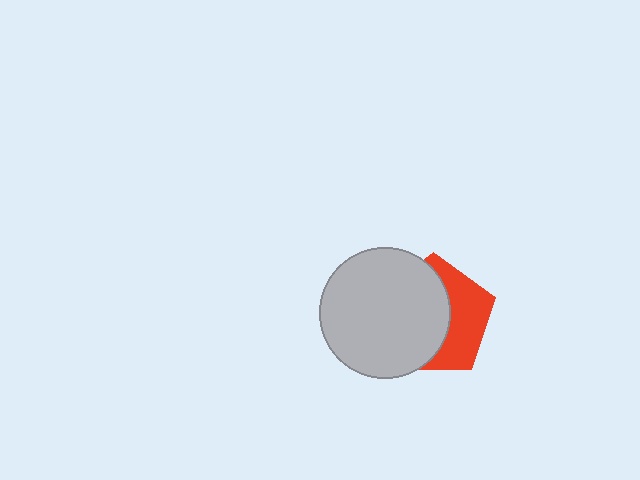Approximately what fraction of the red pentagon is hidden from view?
Roughly 59% of the red pentagon is hidden behind the light gray circle.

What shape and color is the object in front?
The object in front is a light gray circle.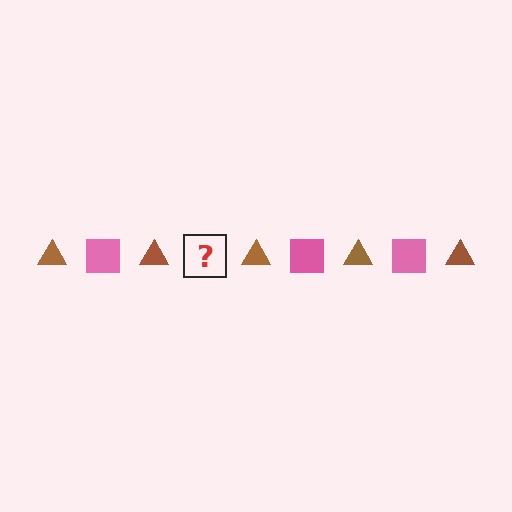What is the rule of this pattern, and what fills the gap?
The rule is that the pattern alternates between brown triangle and pink square. The gap should be filled with a pink square.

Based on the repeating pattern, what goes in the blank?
The blank should be a pink square.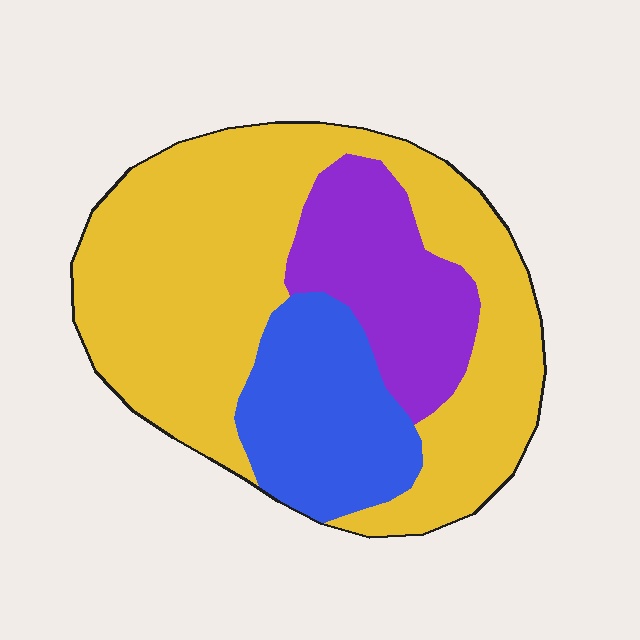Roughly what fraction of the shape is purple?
Purple takes up about one fifth (1/5) of the shape.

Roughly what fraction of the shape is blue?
Blue covers around 20% of the shape.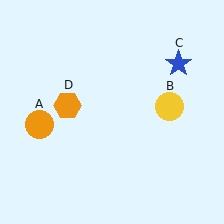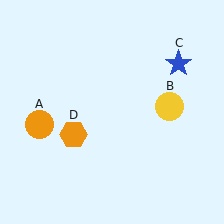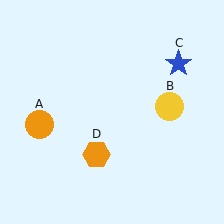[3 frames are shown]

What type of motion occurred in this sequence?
The orange hexagon (object D) rotated counterclockwise around the center of the scene.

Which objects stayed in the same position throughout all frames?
Orange circle (object A) and yellow circle (object B) and blue star (object C) remained stationary.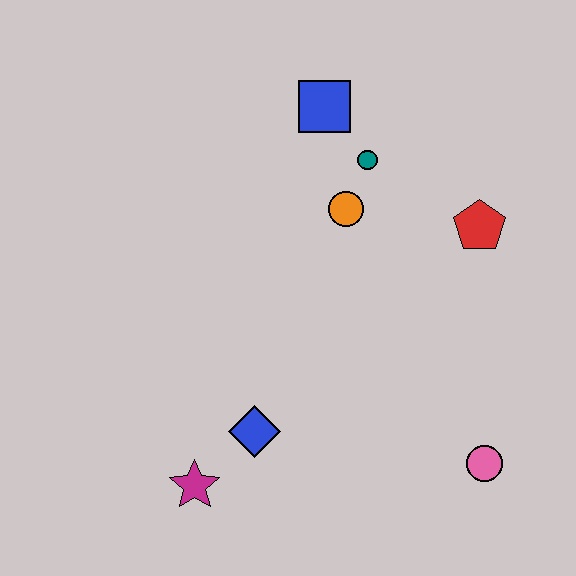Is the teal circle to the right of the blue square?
Yes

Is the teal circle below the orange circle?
No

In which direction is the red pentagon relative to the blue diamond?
The red pentagon is to the right of the blue diamond.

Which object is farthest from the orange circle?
The magenta star is farthest from the orange circle.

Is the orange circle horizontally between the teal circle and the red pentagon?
No